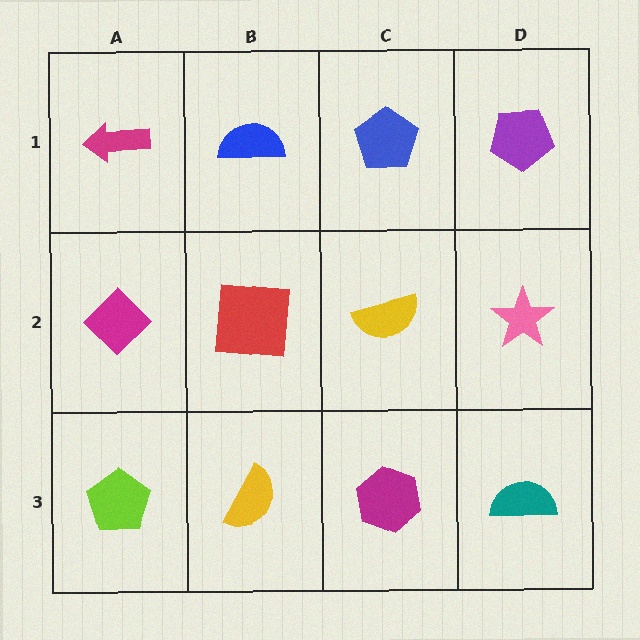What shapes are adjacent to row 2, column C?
A blue pentagon (row 1, column C), a magenta hexagon (row 3, column C), a red square (row 2, column B), a pink star (row 2, column D).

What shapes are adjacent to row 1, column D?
A pink star (row 2, column D), a blue pentagon (row 1, column C).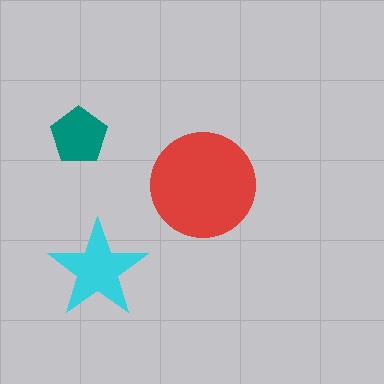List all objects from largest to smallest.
The red circle, the cyan star, the teal pentagon.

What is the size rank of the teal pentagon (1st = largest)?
3rd.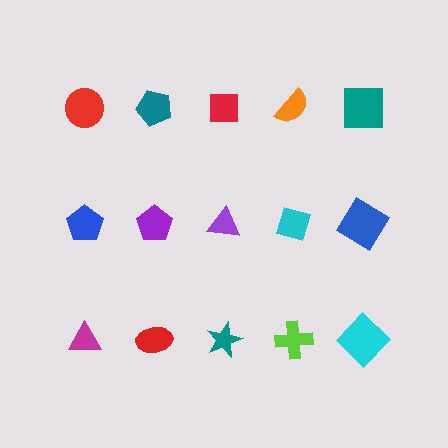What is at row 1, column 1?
A red circle.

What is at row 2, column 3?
A purple triangle.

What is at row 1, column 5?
A teal square.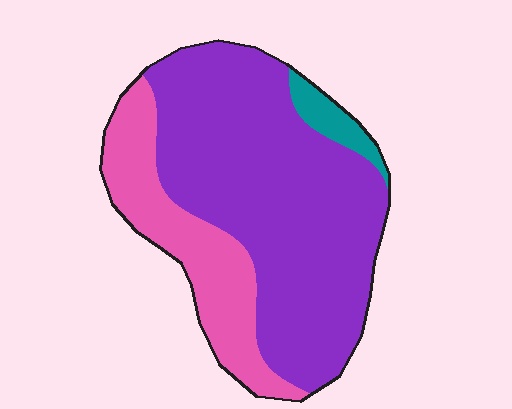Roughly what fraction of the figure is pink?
Pink covers around 25% of the figure.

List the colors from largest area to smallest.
From largest to smallest: purple, pink, teal.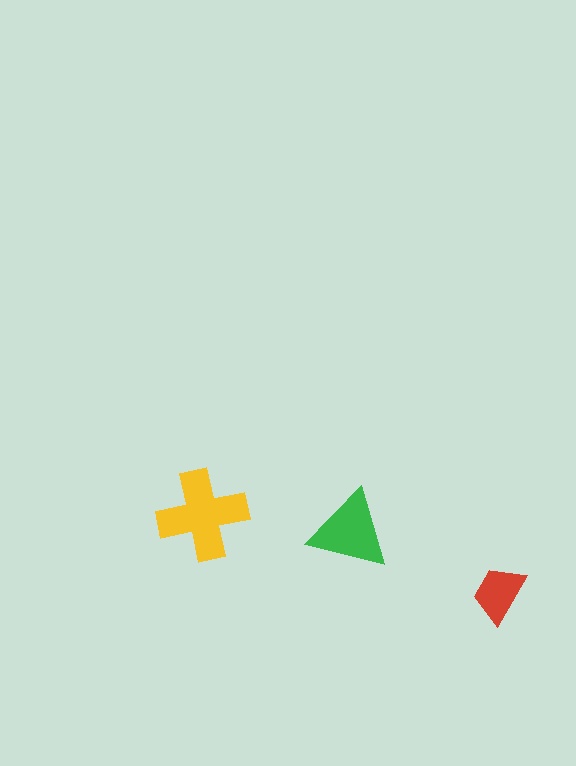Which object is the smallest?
The red trapezoid.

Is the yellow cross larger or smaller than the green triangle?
Larger.